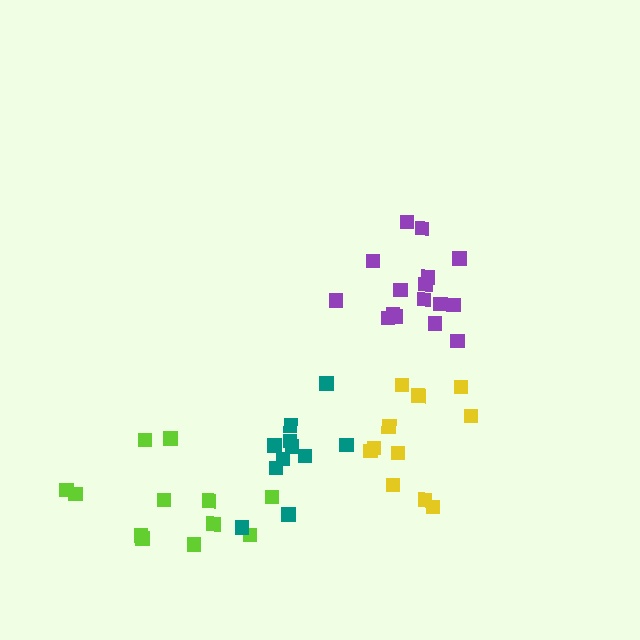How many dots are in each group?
Group 1: 11 dots, Group 2: 16 dots, Group 3: 12 dots, Group 4: 11 dots (50 total).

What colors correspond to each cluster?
The clusters are colored: yellow, purple, lime, teal.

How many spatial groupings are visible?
There are 4 spatial groupings.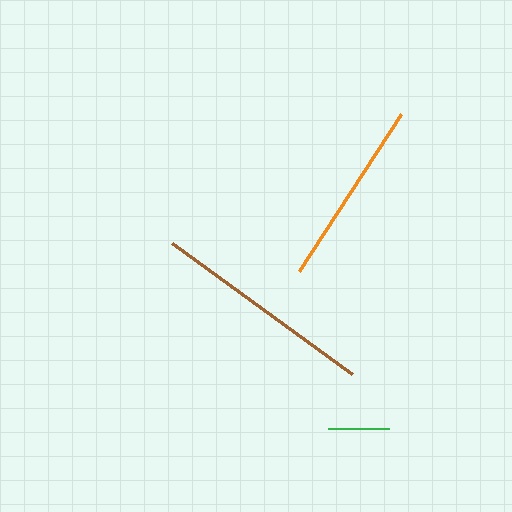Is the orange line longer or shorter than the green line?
The orange line is longer than the green line.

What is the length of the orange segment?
The orange segment is approximately 187 pixels long.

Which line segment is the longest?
The brown line is the longest at approximately 223 pixels.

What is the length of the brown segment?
The brown segment is approximately 223 pixels long.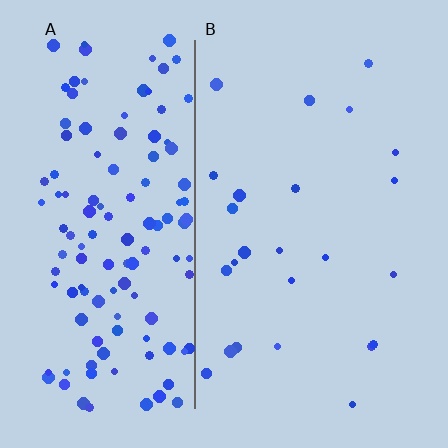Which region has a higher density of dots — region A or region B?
A (the left).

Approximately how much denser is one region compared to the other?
Approximately 5.3× — region A over region B.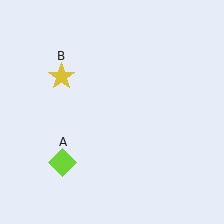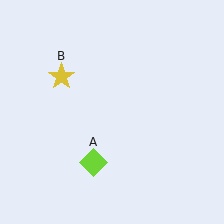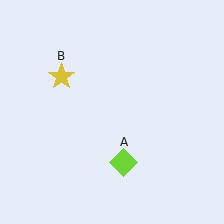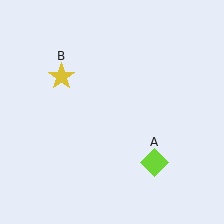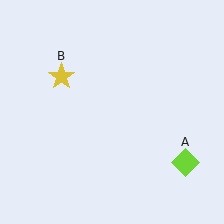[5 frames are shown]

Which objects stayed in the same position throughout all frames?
Yellow star (object B) remained stationary.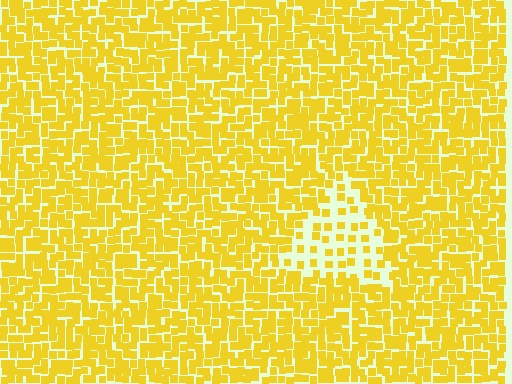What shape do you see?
I see a triangle.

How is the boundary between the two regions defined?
The boundary is defined by a change in element density (approximately 2.5x ratio). All elements are the same color, size, and shape.